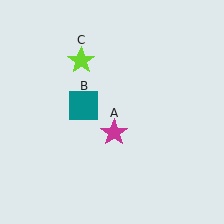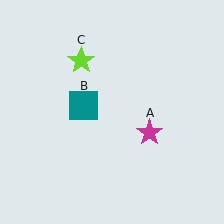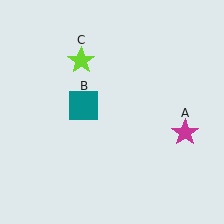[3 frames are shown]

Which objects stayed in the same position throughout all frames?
Teal square (object B) and lime star (object C) remained stationary.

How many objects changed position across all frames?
1 object changed position: magenta star (object A).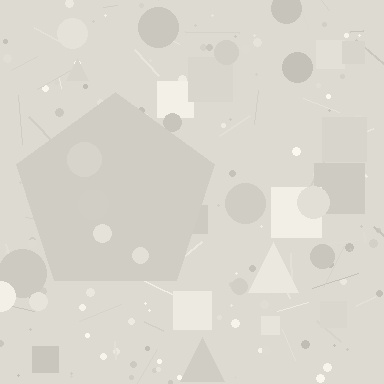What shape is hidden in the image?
A pentagon is hidden in the image.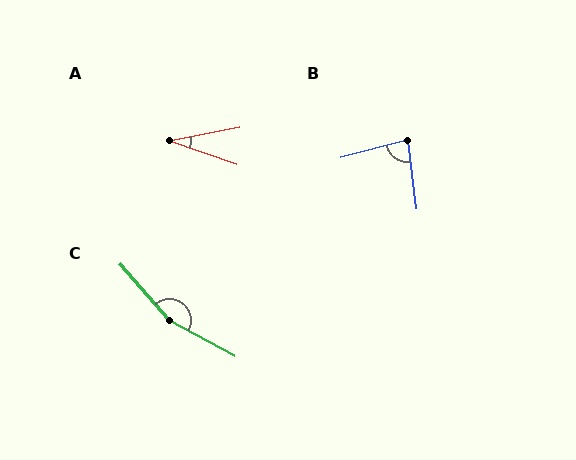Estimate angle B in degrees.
Approximately 82 degrees.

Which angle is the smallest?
A, at approximately 30 degrees.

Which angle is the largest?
C, at approximately 159 degrees.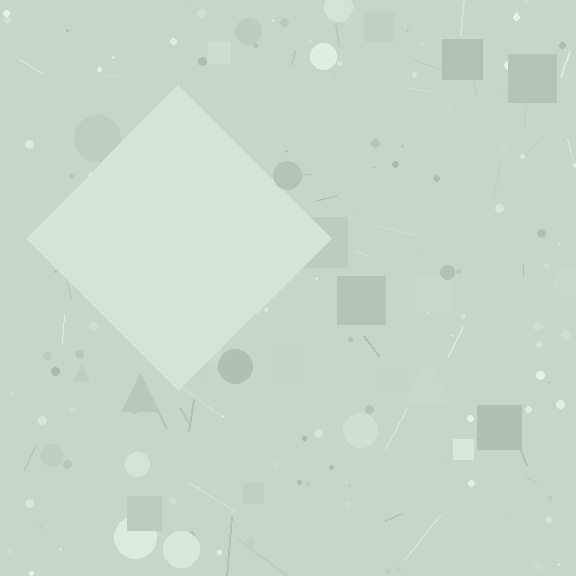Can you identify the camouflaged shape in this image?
The camouflaged shape is a diamond.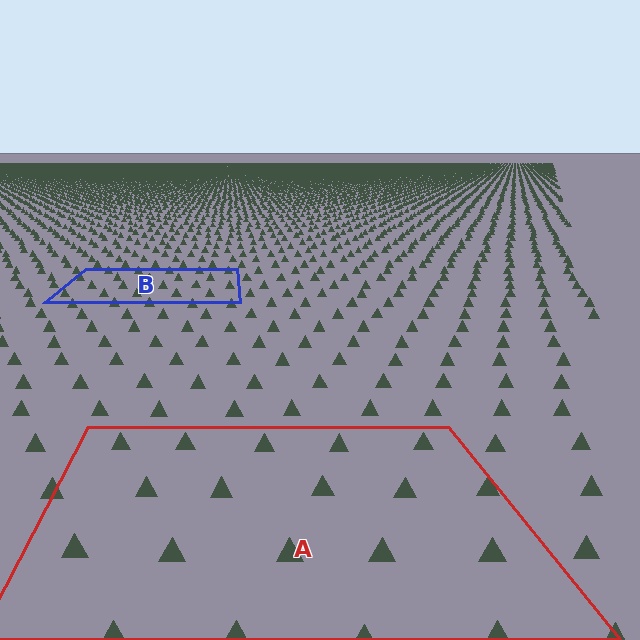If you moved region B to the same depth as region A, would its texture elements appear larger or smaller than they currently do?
They would appear larger. At a closer depth, the same texture elements are projected at a bigger on-screen size.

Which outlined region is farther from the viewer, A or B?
Region B is farther from the viewer — the texture elements inside it appear smaller and more densely packed.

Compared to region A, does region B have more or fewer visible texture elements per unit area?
Region B has more texture elements per unit area — they are packed more densely because it is farther away.